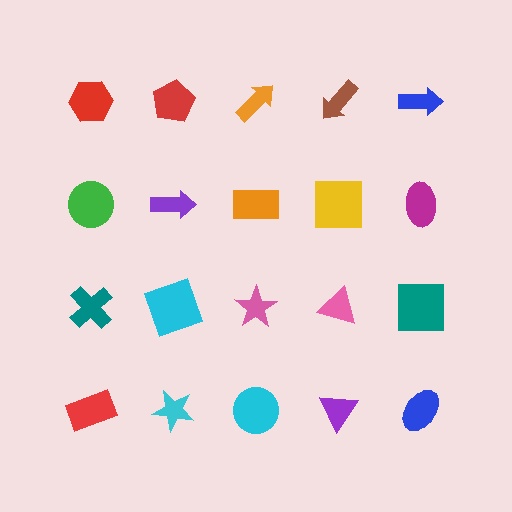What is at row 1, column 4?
A brown arrow.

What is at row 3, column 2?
A cyan square.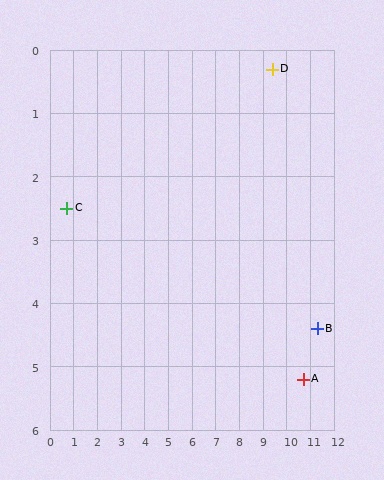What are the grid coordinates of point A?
Point A is at approximately (10.7, 5.2).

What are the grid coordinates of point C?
Point C is at approximately (0.7, 2.5).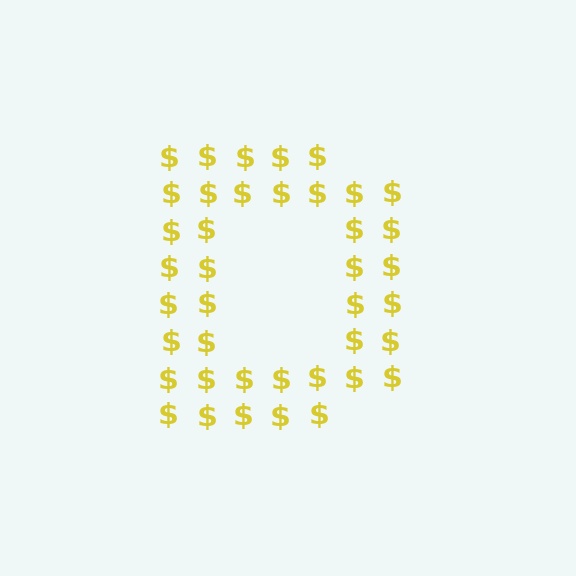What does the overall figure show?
The overall figure shows the letter D.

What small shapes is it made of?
It is made of small dollar signs.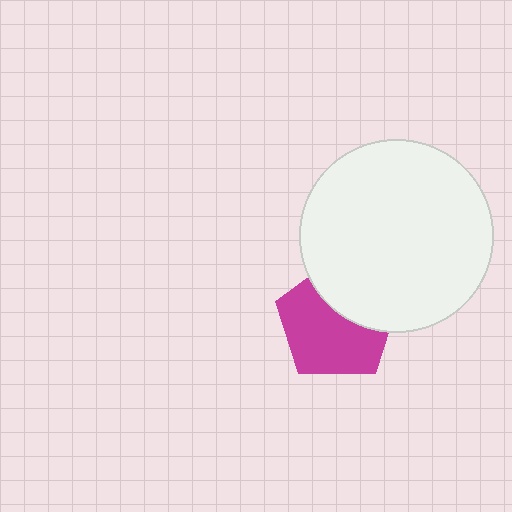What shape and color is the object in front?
The object in front is a white circle.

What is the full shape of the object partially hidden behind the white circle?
The partially hidden object is a magenta pentagon.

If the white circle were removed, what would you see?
You would see the complete magenta pentagon.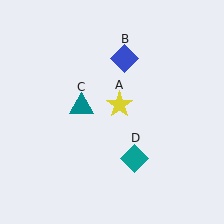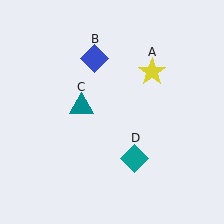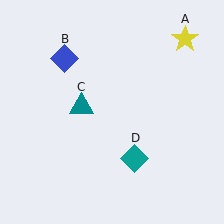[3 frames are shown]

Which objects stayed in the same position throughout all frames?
Teal triangle (object C) and teal diamond (object D) remained stationary.